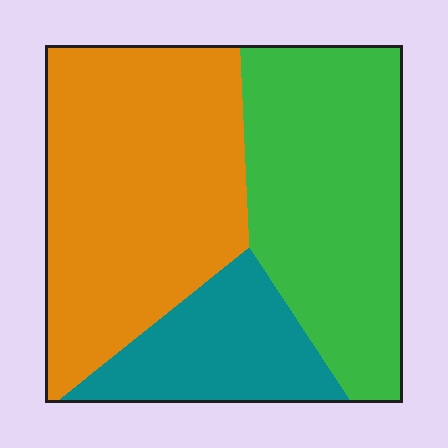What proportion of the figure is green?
Green takes up about three eighths (3/8) of the figure.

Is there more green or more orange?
Orange.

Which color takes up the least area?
Teal, at roughly 20%.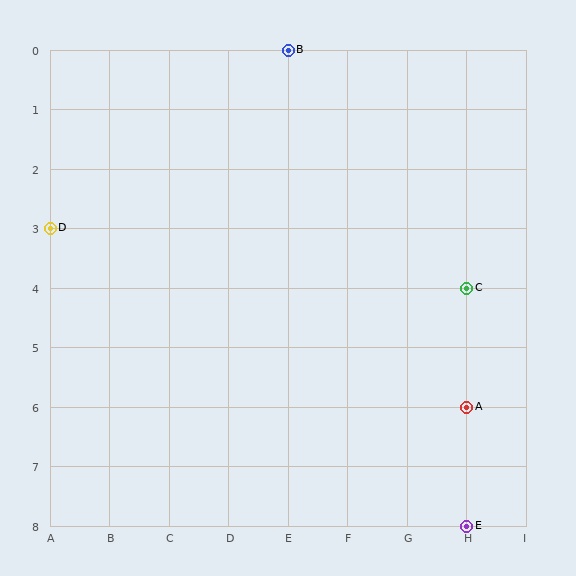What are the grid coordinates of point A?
Point A is at grid coordinates (H, 6).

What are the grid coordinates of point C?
Point C is at grid coordinates (H, 4).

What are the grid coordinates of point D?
Point D is at grid coordinates (A, 3).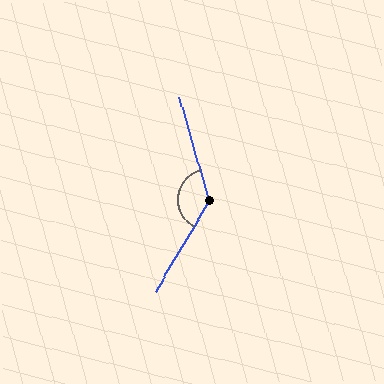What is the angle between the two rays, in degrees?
Approximately 133 degrees.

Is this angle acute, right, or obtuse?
It is obtuse.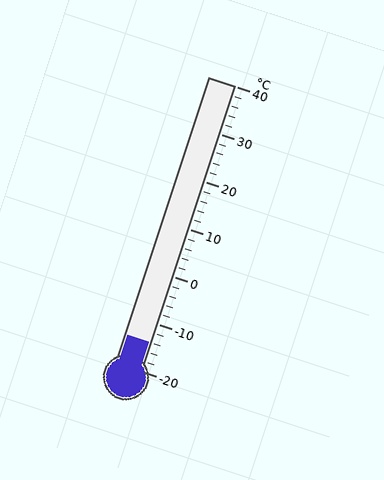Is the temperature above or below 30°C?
The temperature is below 30°C.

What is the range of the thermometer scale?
The thermometer scale ranges from -20°C to 40°C.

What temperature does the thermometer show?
The thermometer shows approximately -14°C.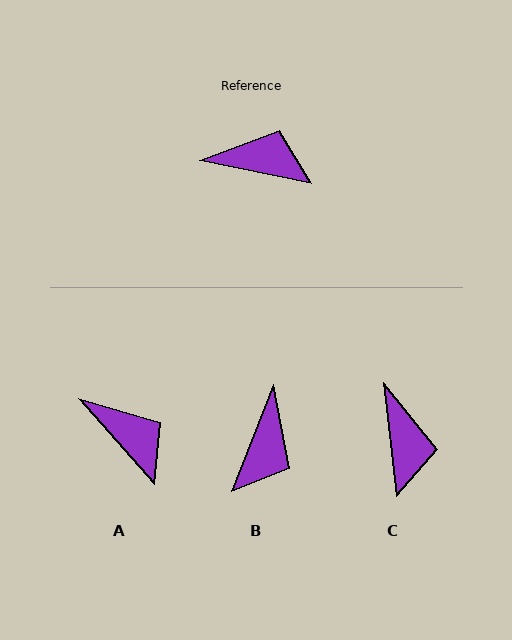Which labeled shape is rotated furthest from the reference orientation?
B, about 100 degrees away.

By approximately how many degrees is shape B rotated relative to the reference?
Approximately 100 degrees clockwise.